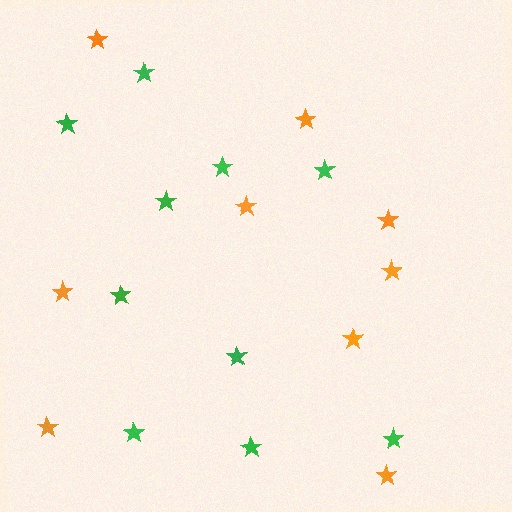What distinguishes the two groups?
There are 2 groups: one group of orange stars (9) and one group of green stars (10).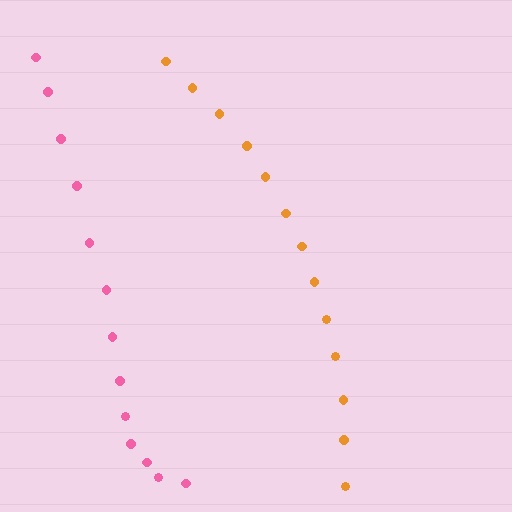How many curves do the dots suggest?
There are 2 distinct paths.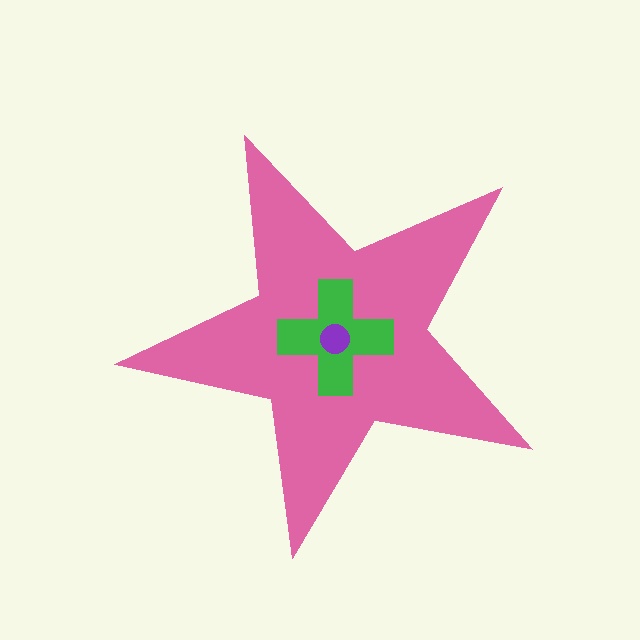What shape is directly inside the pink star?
The green cross.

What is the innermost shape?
The purple circle.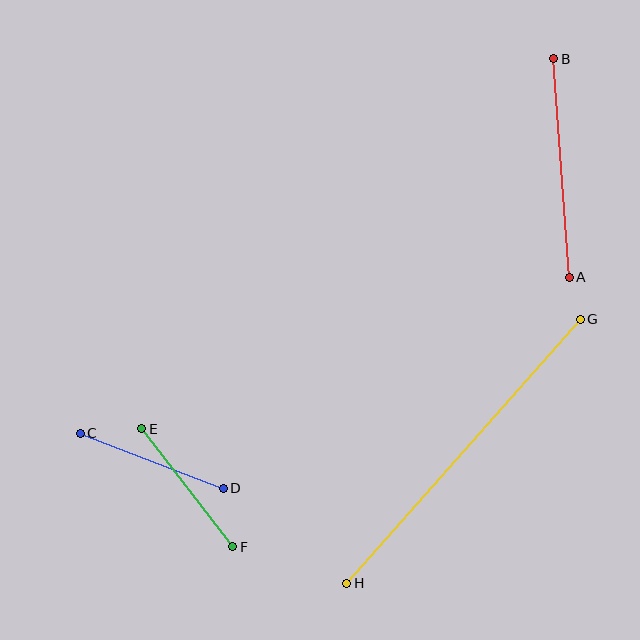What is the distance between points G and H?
The distance is approximately 352 pixels.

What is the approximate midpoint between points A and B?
The midpoint is at approximately (561, 168) pixels.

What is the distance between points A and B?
The distance is approximately 219 pixels.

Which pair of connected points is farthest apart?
Points G and H are farthest apart.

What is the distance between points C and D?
The distance is approximately 153 pixels.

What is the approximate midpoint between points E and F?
The midpoint is at approximately (187, 488) pixels.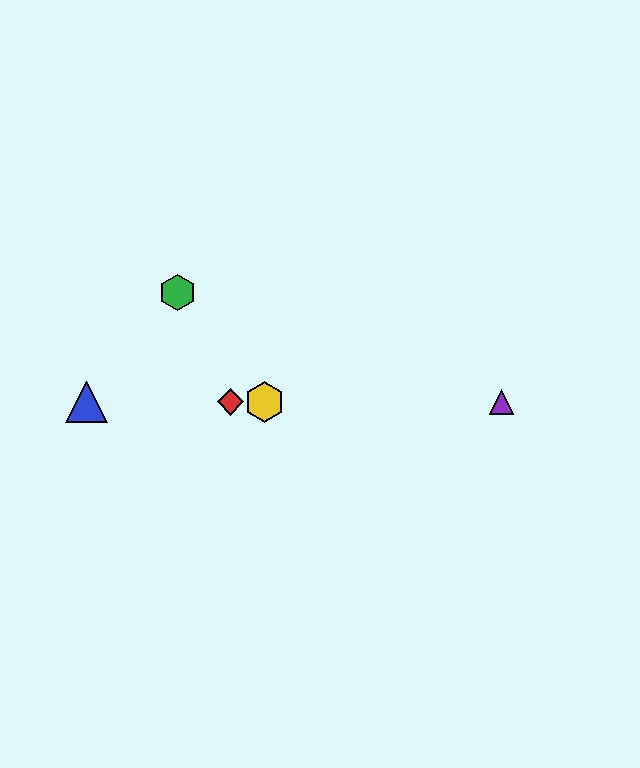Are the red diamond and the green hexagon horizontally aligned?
No, the red diamond is at y≈402 and the green hexagon is at y≈292.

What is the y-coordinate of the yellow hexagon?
The yellow hexagon is at y≈402.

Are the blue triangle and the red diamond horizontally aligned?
Yes, both are at y≈402.